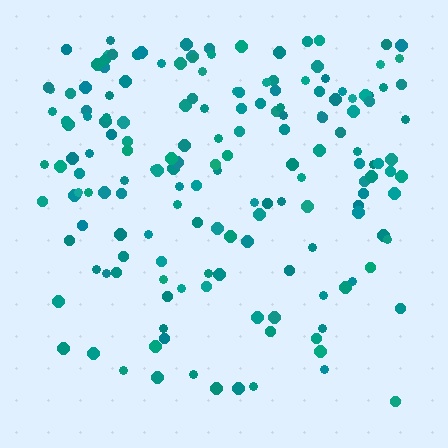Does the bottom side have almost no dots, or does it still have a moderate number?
Still a moderate number, just noticeably fewer than the top.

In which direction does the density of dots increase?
From bottom to top, with the top side densest.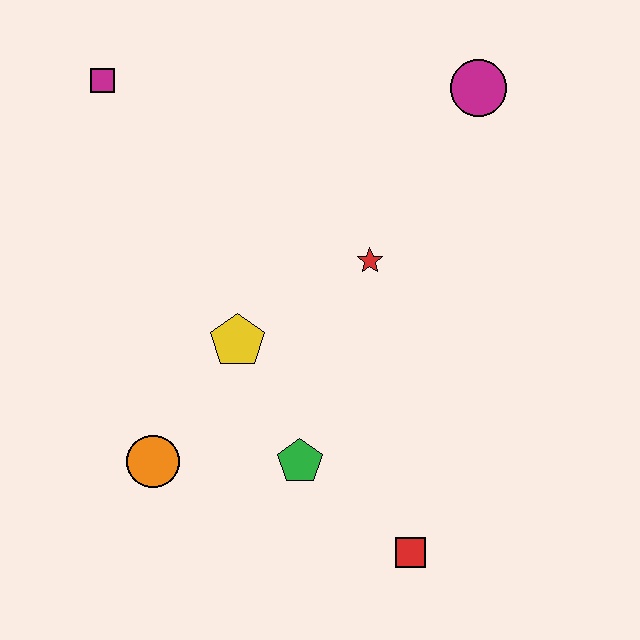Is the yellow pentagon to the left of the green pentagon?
Yes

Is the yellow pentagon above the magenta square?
No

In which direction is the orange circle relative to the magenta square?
The orange circle is below the magenta square.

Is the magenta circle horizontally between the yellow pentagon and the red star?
No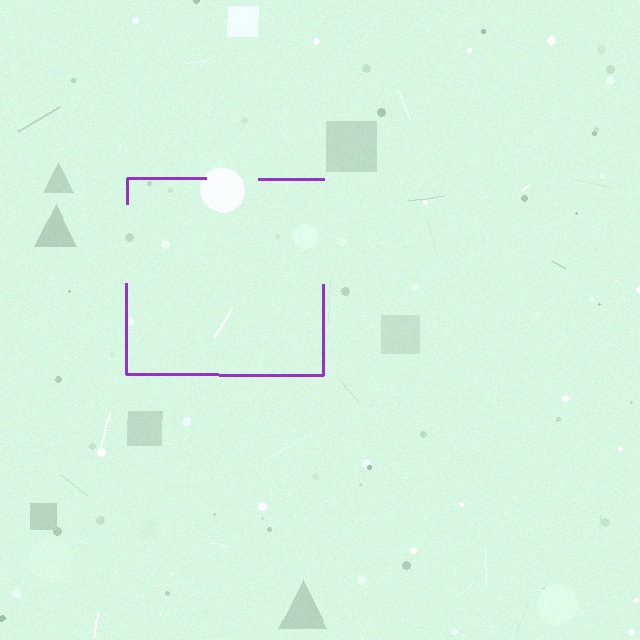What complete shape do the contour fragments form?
The contour fragments form a square.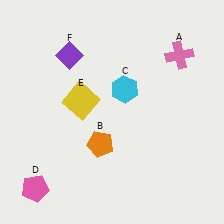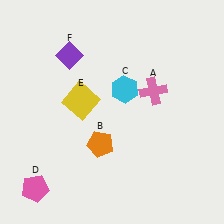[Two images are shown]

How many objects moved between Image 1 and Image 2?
1 object moved between the two images.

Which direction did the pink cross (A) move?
The pink cross (A) moved down.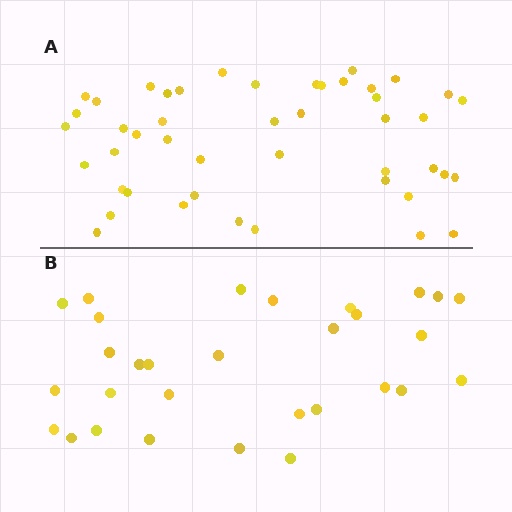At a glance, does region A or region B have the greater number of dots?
Region A (the top region) has more dots.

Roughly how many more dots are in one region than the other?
Region A has approximately 15 more dots than region B.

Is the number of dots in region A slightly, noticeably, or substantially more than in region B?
Region A has substantially more. The ratio is roughly 1.5 to 1.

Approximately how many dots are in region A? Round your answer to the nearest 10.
About 50 dots. (The exact count is 46, which rounds to 50.)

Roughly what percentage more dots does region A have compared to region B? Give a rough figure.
About 55% more.